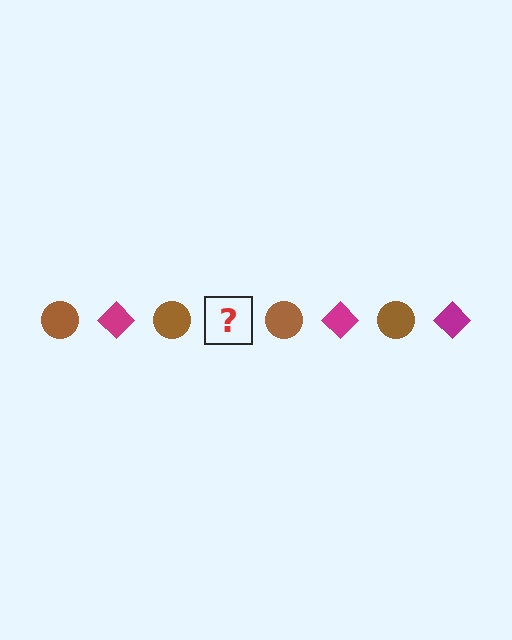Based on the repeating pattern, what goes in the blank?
The blank should be a magenta diamond.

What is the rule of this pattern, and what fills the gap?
The rule is that the pattern alternates between brown circle and magenta diamond. The gap should be filled with a magenta diamond.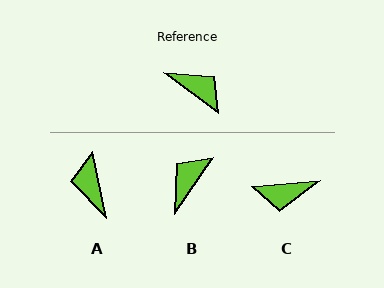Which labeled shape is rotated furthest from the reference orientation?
A, about 139 degrees away.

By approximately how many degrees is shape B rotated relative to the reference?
Approximately 93 degrees counter-clockwise.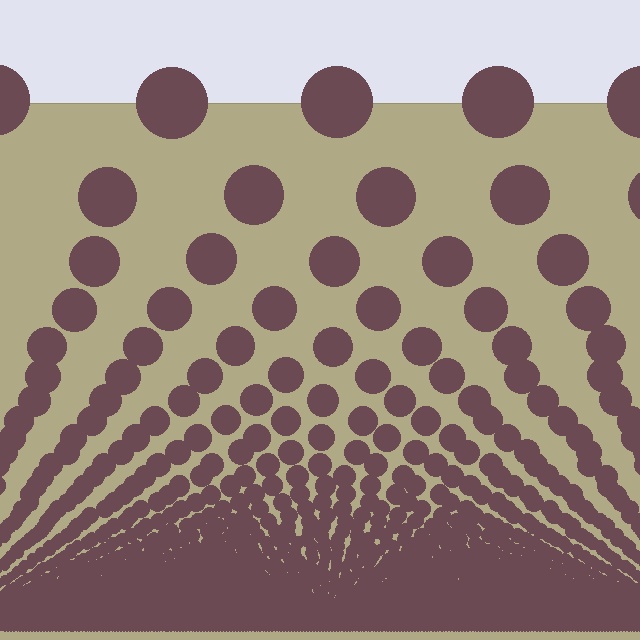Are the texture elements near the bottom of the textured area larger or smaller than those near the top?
Smaller. The gradient is inverted — elements near the bottom are smaller and denser.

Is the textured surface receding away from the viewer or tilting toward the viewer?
The surface appears to tilt toward the viewer. Texture elements get larger and sparser toward the top.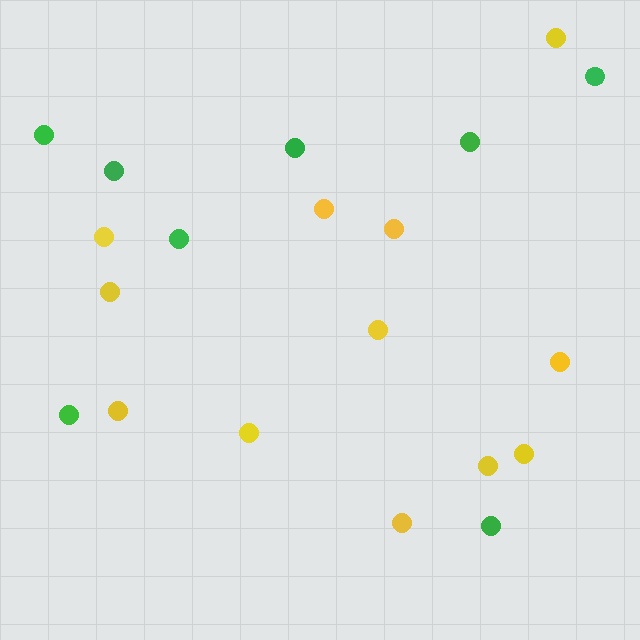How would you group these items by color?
There are 2 groups: one group of green circles (8) and one group of yellow circles (12).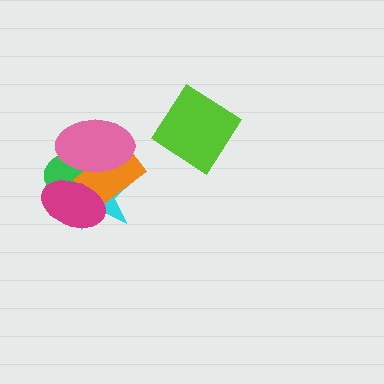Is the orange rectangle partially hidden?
Yes, it is partially covered by another shape.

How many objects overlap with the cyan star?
4 objects overlap with the cyan star.